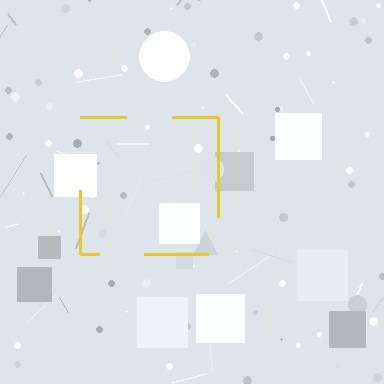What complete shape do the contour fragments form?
The contour fragments form a square.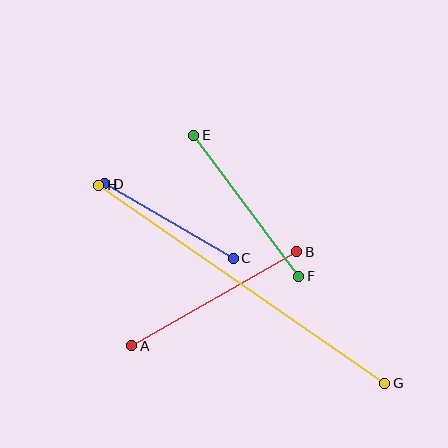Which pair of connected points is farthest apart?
Points G and H are farthest apart.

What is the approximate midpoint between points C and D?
The midpoint is at approximately (169, 221) pixels.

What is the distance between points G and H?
The distance is approximately 348 pixels.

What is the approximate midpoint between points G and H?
The midpoint is at approximately (242, 284) pixels.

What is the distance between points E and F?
The distance is approximately 176 pixels.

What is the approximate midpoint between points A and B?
The midpoint is at approximately (214, 299) pixels.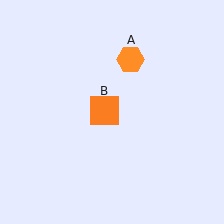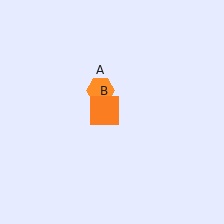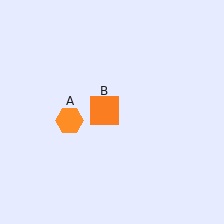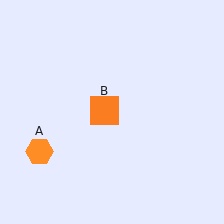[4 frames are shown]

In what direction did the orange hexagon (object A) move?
The orange hexagon (object A) moved down and to the left.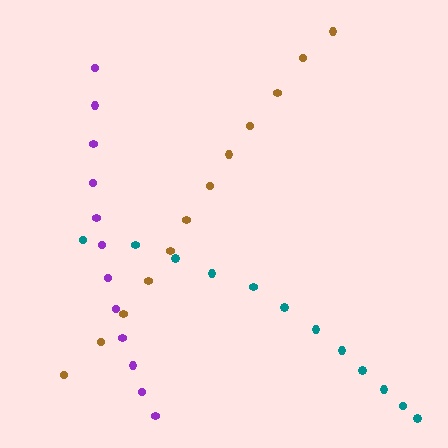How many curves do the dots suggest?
There are 3 distinct paths.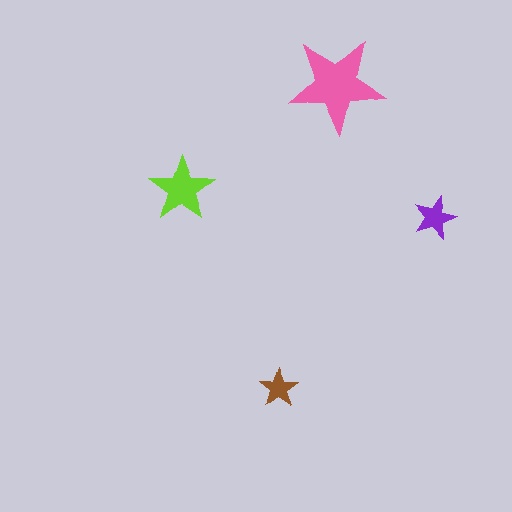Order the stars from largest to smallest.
the pink one, the lime one, the purple one, the brown one.